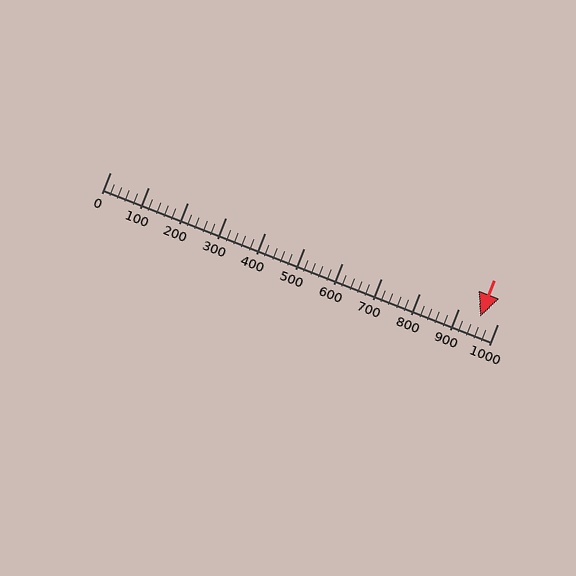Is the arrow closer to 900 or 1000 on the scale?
The arrow is closer to 1000.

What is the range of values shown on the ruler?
The ruler shows values from 0 to 1000.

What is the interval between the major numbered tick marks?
The major tick marks are spaced 100 units apart.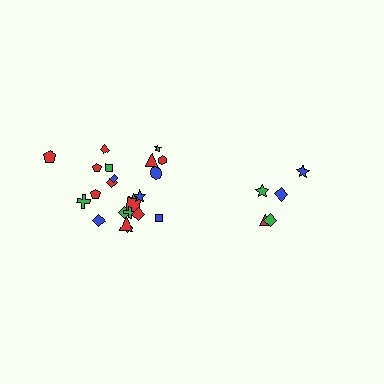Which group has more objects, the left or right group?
The left group.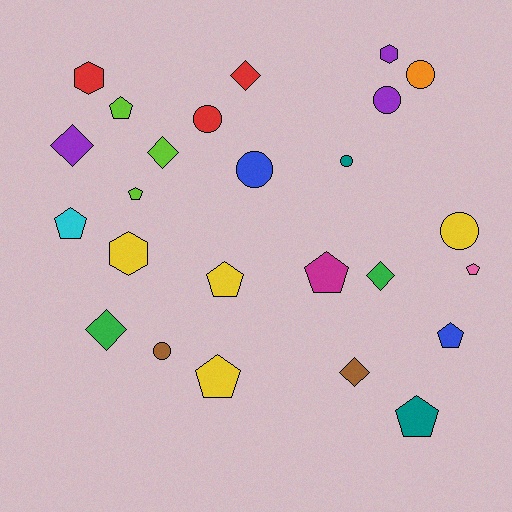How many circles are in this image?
There are 7 circles.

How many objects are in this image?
There are 25 objects.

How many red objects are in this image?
There are 3 red objects.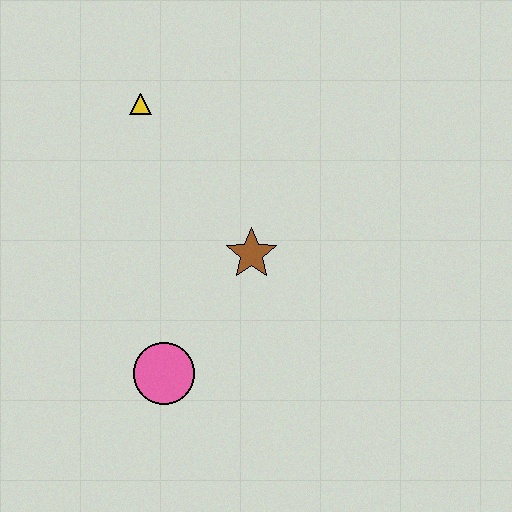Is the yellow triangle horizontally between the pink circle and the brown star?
No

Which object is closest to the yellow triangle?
The brown star is closest to the yellow triangle.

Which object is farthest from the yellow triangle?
The pink circle is farthest from the yellow triangle.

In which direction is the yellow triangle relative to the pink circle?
The yellow triangle is above the pink circle.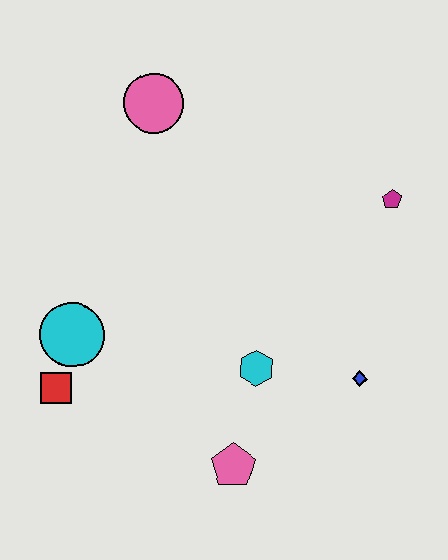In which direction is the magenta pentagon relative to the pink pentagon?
The magenta pentagon is above the pink pentagon.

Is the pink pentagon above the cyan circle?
No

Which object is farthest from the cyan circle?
The magenta pentagon is farthest from the cyan circle.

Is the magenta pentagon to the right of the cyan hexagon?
Yes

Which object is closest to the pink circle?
The cyan circle is closest to the pink circle.